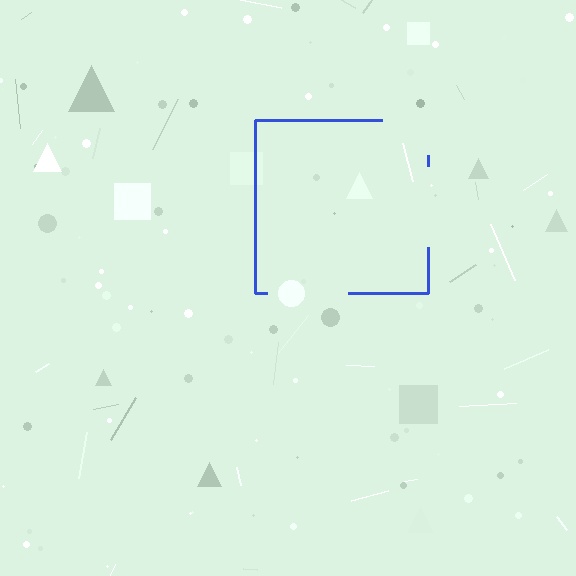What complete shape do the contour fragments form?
The contour fragments form a square.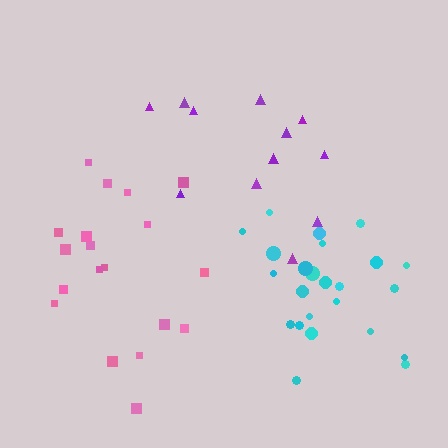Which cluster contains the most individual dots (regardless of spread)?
Cyan (24).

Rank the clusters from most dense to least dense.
cyan, purple, pink.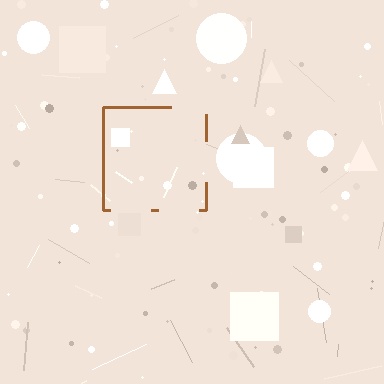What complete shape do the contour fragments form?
The contour fragments form a square.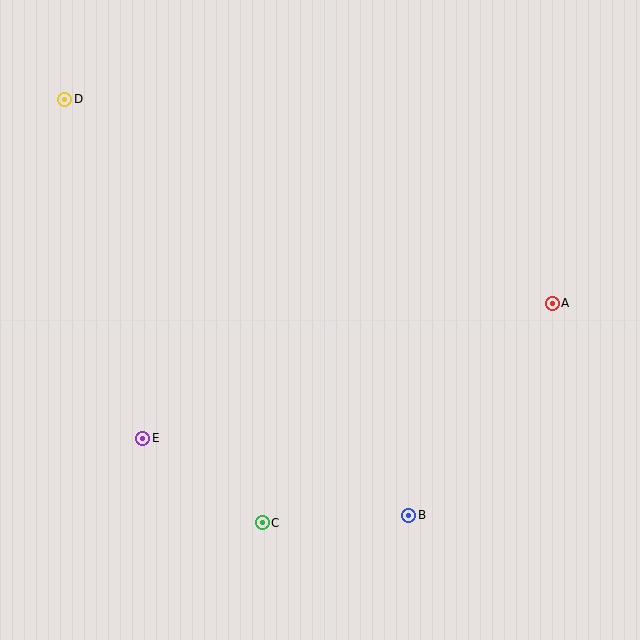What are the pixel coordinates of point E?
Point E is at (143, 438).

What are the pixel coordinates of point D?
Point D is at (65, 99).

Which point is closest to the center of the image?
Point C at (262, 523) is closest to the center.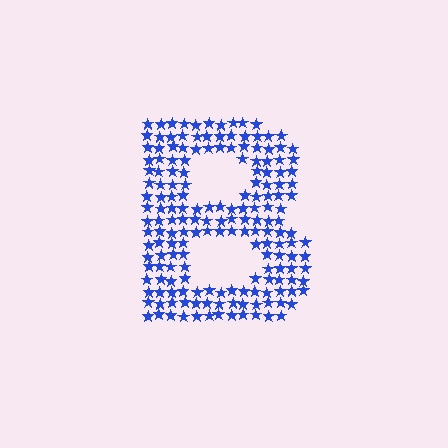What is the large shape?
The large shape is the letter B.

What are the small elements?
The small elements are stars.